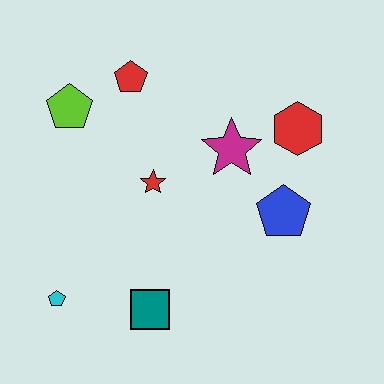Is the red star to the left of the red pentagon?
No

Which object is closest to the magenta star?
The red hexagon is closest to the magenta star.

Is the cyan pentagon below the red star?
Yes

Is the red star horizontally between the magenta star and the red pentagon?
Yes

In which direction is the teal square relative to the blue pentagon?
The teal square is to the left of the blue pentagon.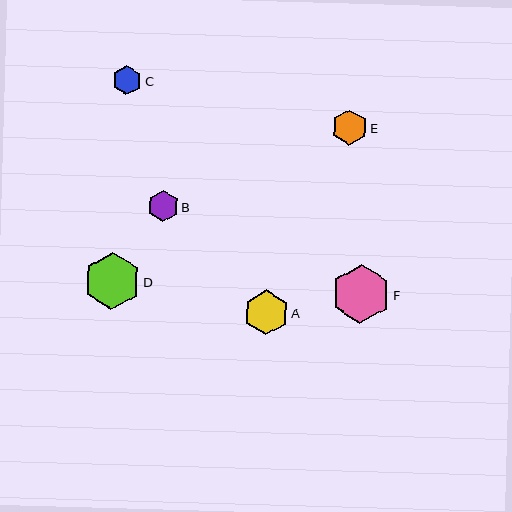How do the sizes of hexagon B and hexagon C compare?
Hexagon B and hexagon C are approximately the same size.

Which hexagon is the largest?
Hexagon F is the largest with a size of approximately 59 pixels.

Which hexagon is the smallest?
Hexagon C is the smallest with a size of approximately 29 pixels.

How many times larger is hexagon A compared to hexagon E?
Hexagon A is approximately 1.3 times the size of hexagon E.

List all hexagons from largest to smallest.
From largest to smallest: F, D, A, E, B, C.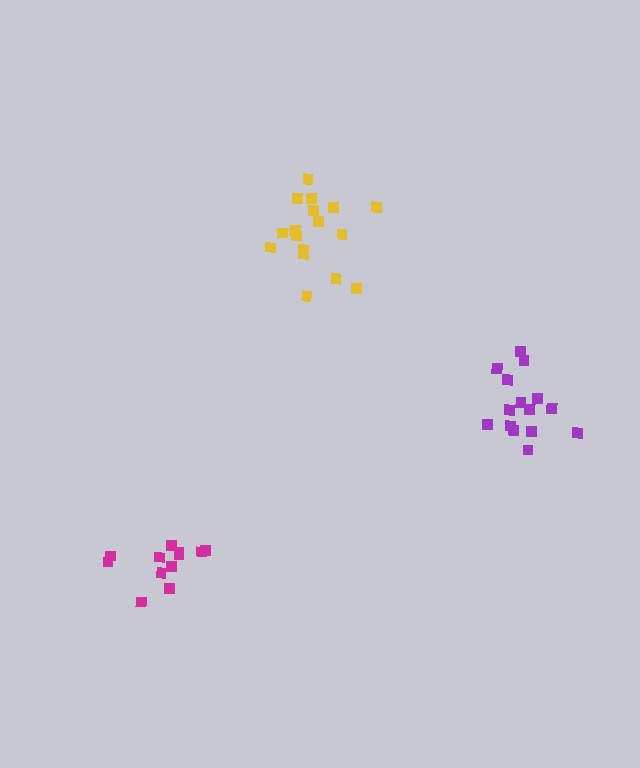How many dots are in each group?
Group 1: 17 dots, Group 2: 15 dots, Group 3: 12 dots (44 total).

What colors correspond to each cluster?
The clusters are colored: yellow, purple, magenta.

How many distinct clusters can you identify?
There are 3 distinct clusters.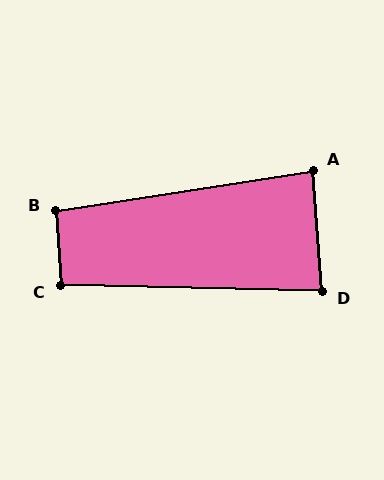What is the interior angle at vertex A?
Approximately 85 degrees (approximately right).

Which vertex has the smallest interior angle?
D, at approximately 85 degrees.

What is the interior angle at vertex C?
Approximately 95 degrees (approximately right).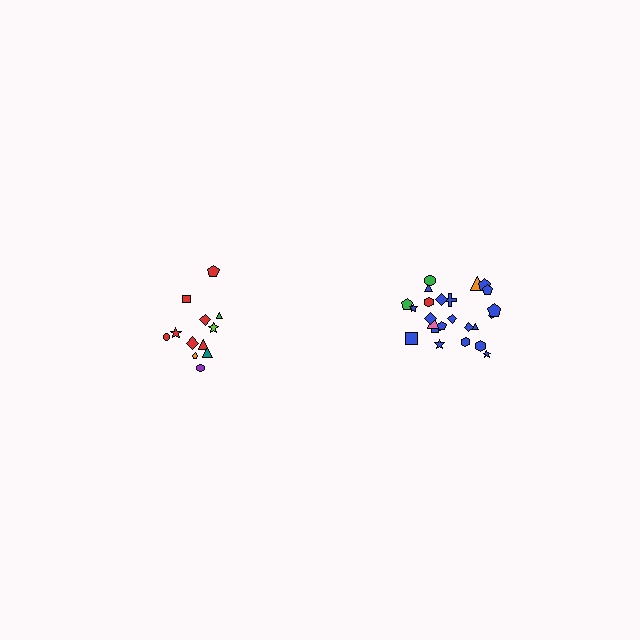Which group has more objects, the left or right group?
The right group.